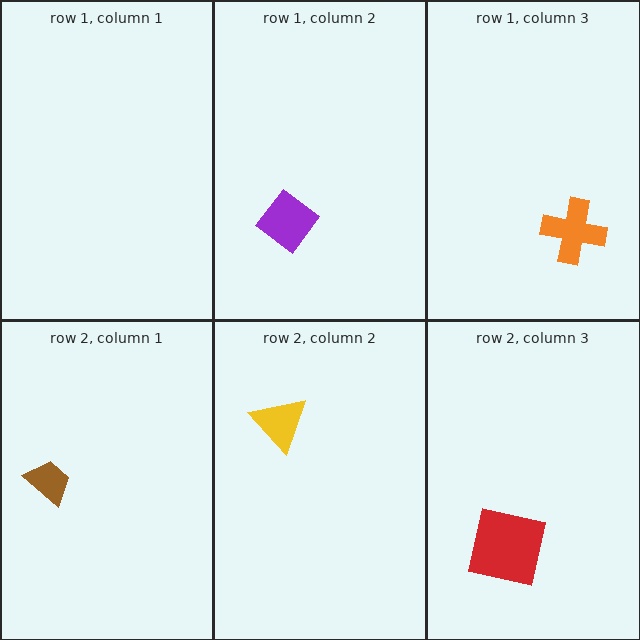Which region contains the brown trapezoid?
The row 2, column 1 region.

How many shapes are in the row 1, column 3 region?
1.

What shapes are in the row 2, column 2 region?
The yellow triangle.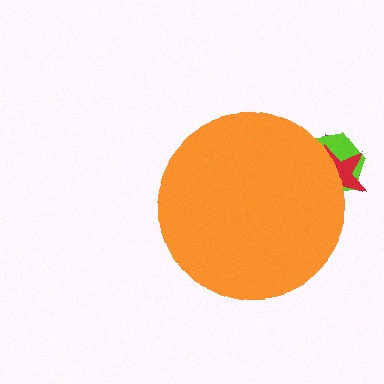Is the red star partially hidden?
Yes, the red star is partially hidden behind the orange circle.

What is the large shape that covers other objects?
An orange circle.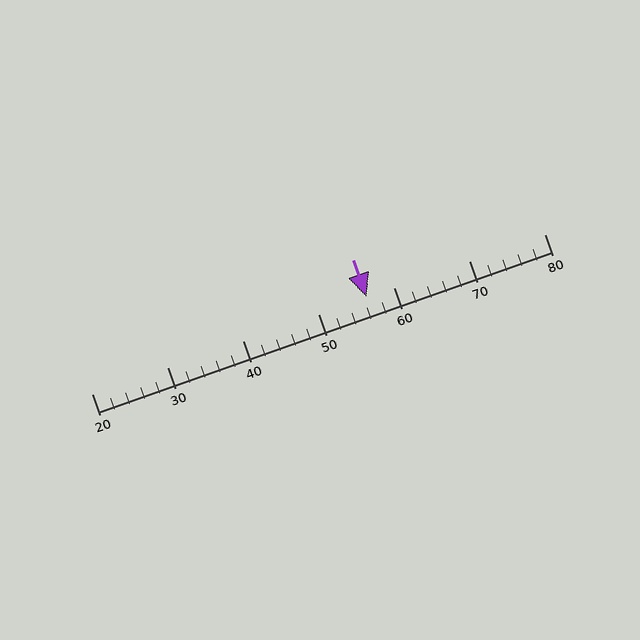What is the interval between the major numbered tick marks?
The major tick marks are spaced 10 units apart.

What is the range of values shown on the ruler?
The ruler shows values from 20 to 80.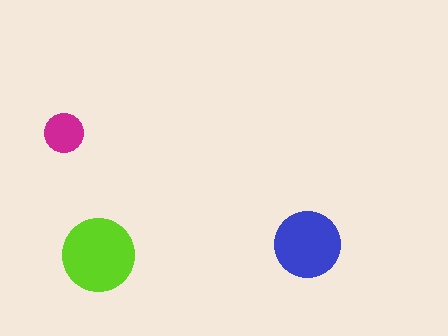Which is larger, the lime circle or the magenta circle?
The lime one.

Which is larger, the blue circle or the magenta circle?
The blue one.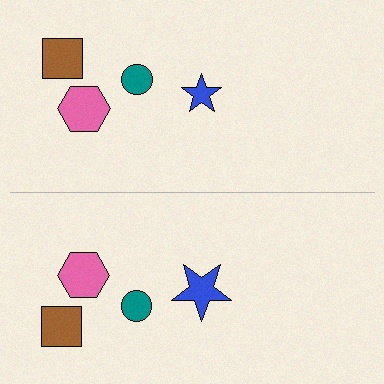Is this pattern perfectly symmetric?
No, the pattern is not perfectly symmetric. The blue star on the bottom side has a different size than its mirror counterpart.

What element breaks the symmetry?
The blue star on the bottom side has a different size than its mirror counterpart.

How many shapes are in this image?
There are 8 shapes in this image.